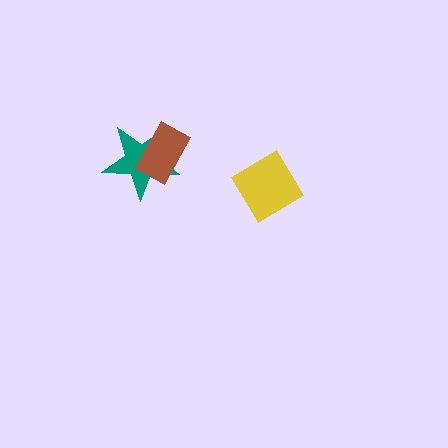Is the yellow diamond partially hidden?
No, no other shape covers it.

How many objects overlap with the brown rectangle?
1 object overlaps with the brown rectangle.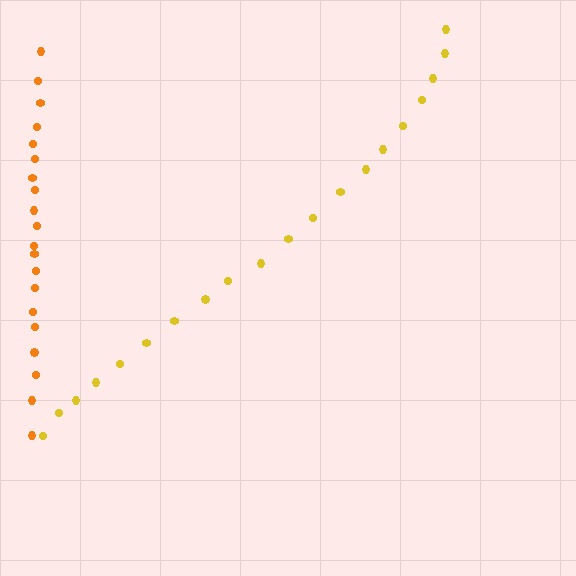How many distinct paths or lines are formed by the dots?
There are 2 distinct paths.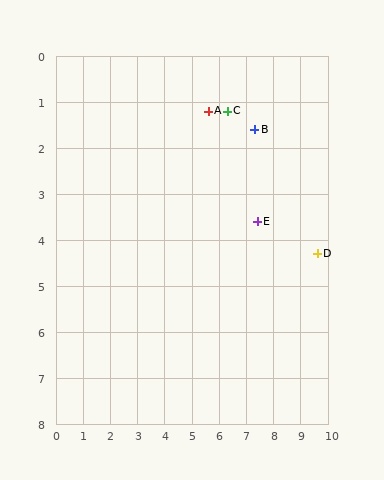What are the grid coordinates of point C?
Point C is at approximately (6.3, 1.2).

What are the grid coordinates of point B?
Point B is at approximately (7.3, 1.6).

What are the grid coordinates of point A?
Point A is at approximately (5.6, 1.2).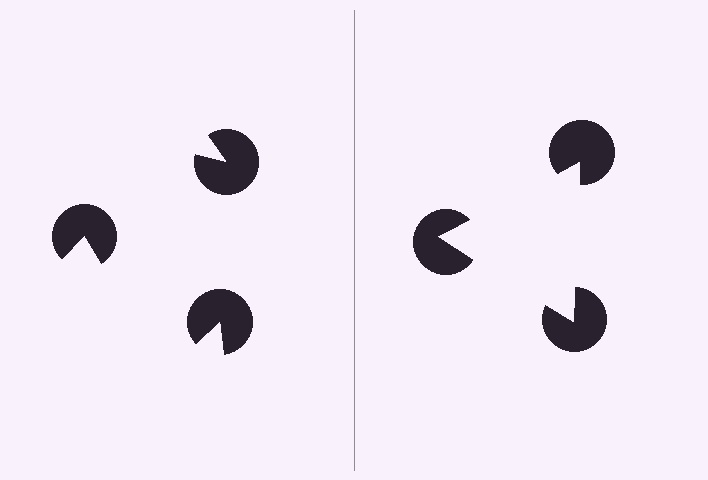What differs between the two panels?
The pac-man discs are positioned identically on both sides; only the wedge orientations differ. On the right they align to a triangle; on the left they are misaligned.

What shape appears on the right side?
An illusory triangle.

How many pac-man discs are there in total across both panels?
6 — 3 on each side.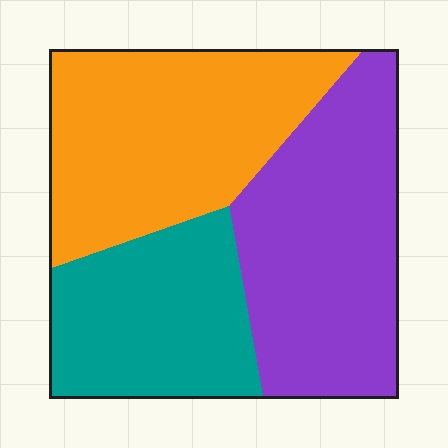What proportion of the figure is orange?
Orange takes up about three eighths (3/8) of the figure.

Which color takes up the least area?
Teal, at roughly 25%.